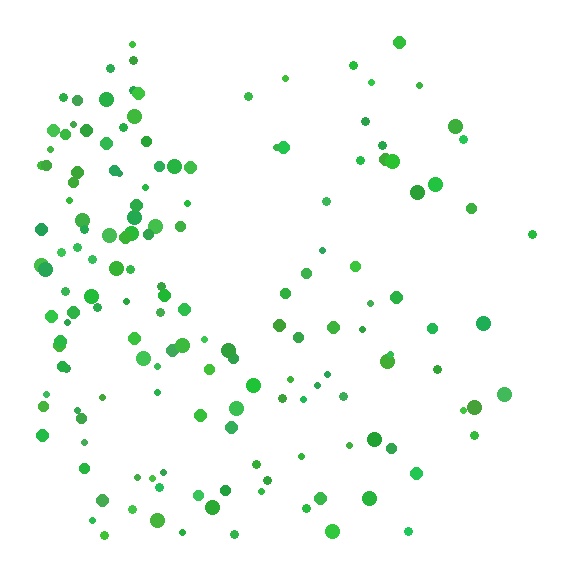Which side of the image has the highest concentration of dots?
The left.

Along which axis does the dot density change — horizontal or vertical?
Horizontal.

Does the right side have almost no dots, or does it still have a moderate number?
Still a moderate number, just noticeably fewer than the left.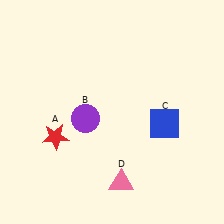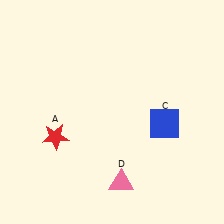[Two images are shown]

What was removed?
The purple circle (B) was removed in Image 2.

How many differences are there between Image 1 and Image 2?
There is 1 difference between the two images.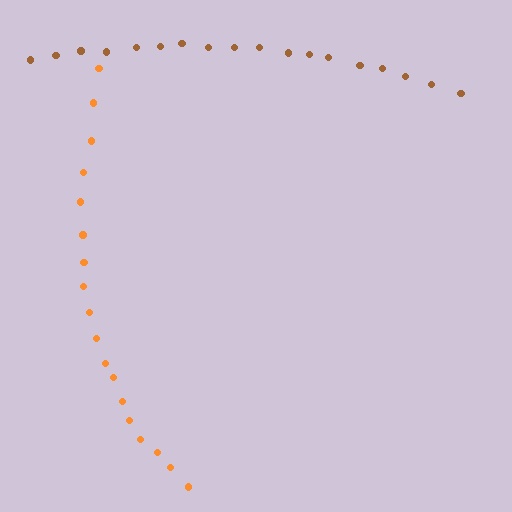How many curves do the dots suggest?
There are 2 distinct paths.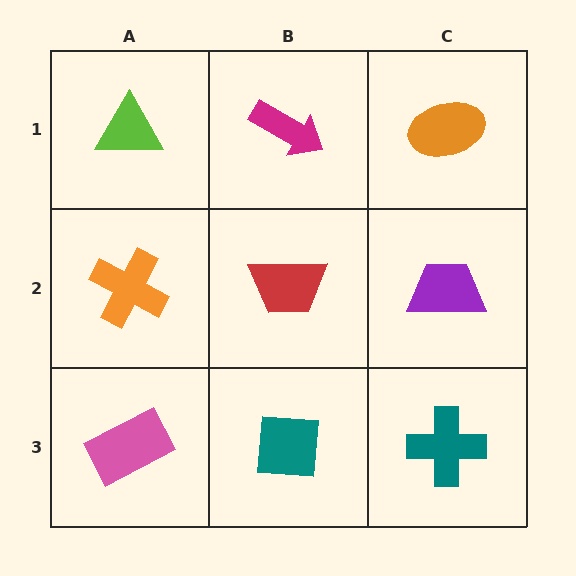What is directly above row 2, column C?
An orange ellipse.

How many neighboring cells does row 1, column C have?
2.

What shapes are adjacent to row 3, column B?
A red trapezoid (row 2, column B), a pink rectangle (row 3, column A), a teal cross (row 3, column C).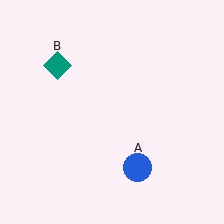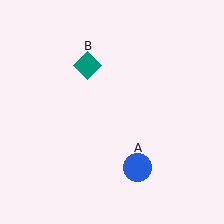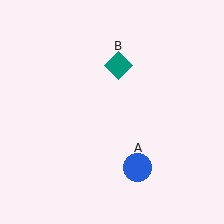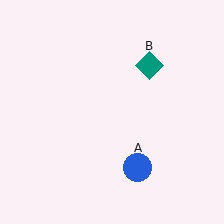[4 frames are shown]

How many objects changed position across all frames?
1 object changed position: teal diamond (object B).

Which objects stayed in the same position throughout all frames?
Blue circle (object A) remained stationary.